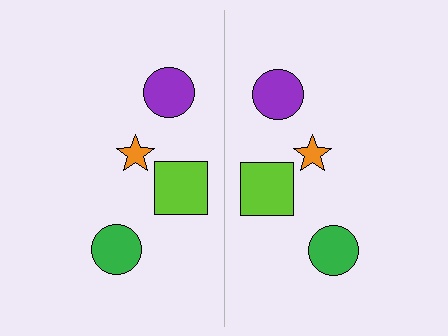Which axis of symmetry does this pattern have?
The pattern has a vertical axis of symmetry running through the center of the image.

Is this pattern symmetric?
Yes, this pattern has bilateral (reflection) symmetry.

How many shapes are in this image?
There are 8 shapes in this image.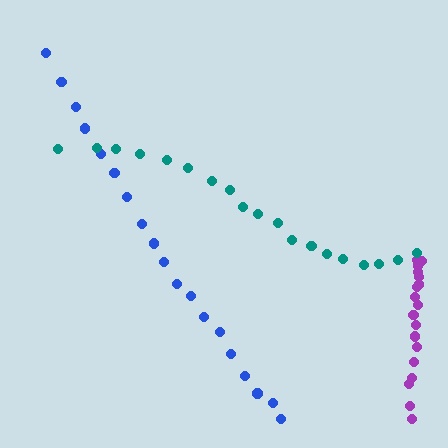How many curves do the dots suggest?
There are 3 distinct paths.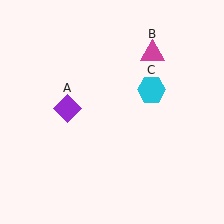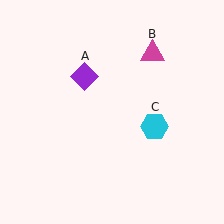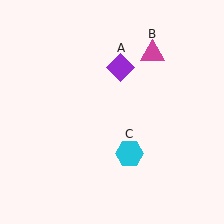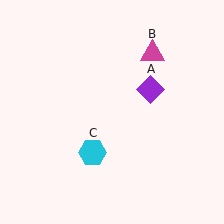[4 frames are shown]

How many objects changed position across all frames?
2 objects changed position: purple diamond (object A), cyan hexagon (object C).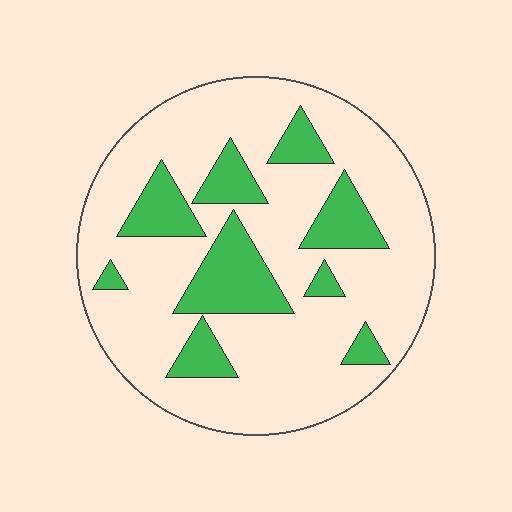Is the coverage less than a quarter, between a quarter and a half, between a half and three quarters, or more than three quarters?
Less than a quarter.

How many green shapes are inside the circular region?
9.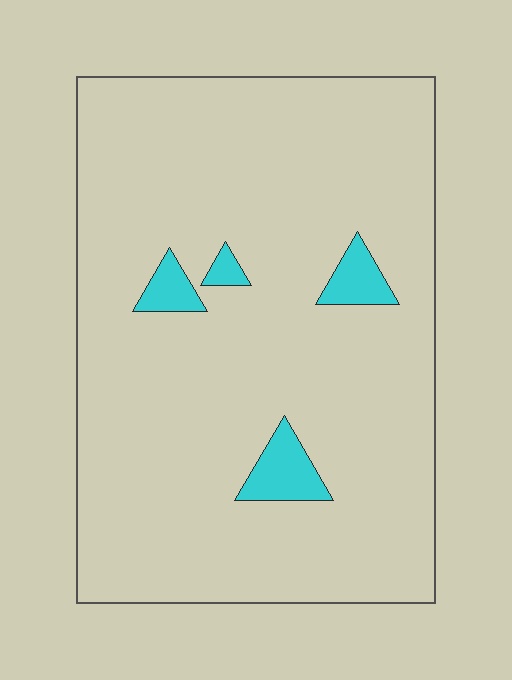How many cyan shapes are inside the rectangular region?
4.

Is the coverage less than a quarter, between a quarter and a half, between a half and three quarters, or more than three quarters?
Less than a quarter.